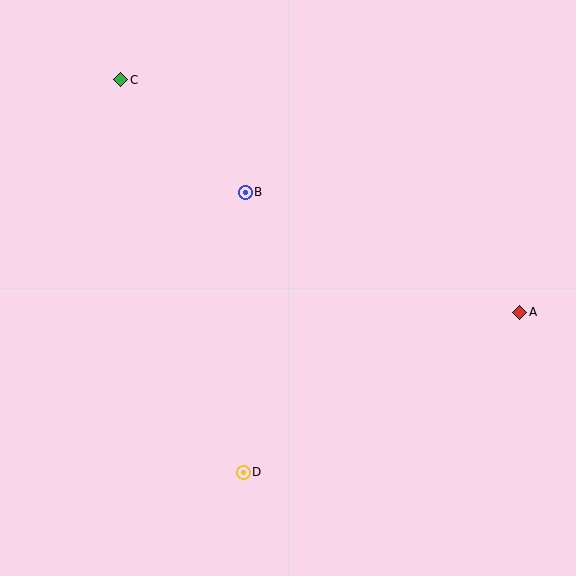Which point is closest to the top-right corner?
Point A is closest to the top-right corner.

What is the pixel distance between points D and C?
The distance between D and C is 411 pixels.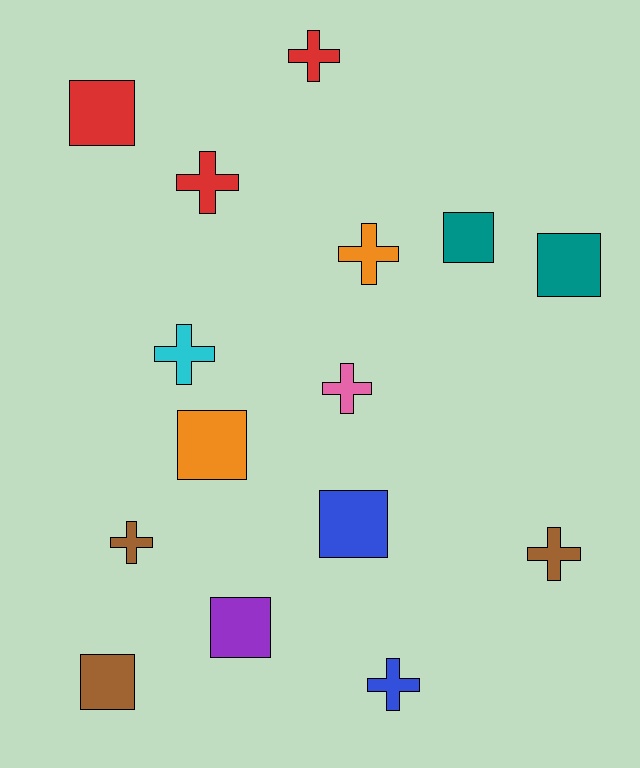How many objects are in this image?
There are 15 objects.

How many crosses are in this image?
There are 8 crosses.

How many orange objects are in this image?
There are 2 orange objects.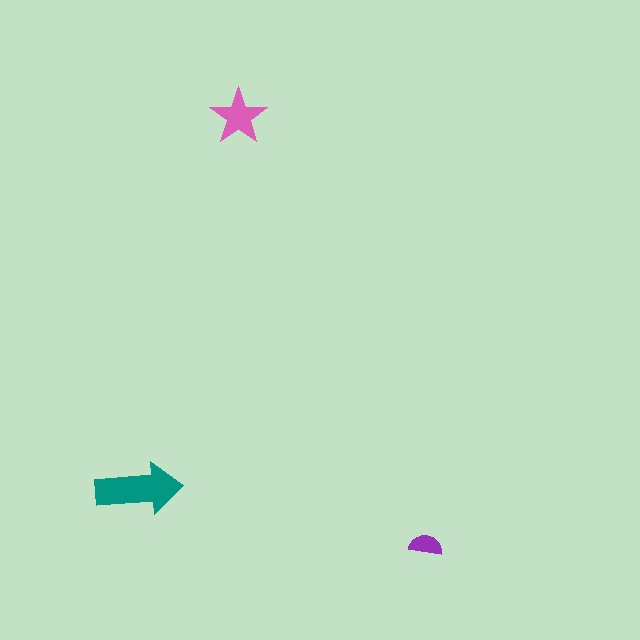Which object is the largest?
The teal arrow.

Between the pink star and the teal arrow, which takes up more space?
The teal arrow.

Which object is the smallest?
The purple semicircle.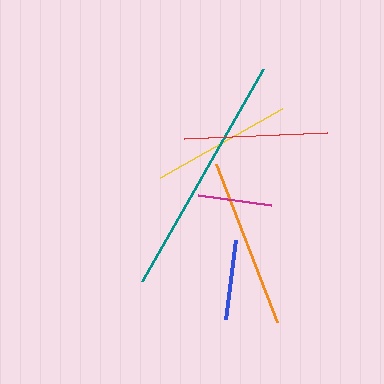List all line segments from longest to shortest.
From longest to shortest: teal, orange, red, yellow, blue, magenta.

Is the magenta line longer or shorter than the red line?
The red line is longer than the magenta line.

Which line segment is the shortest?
The magenta line is the shortest at approximately 74 pixels.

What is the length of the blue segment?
The blue segment is approximately 80 pixels long.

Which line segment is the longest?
The teal line is the longest at approximately 243 pixels.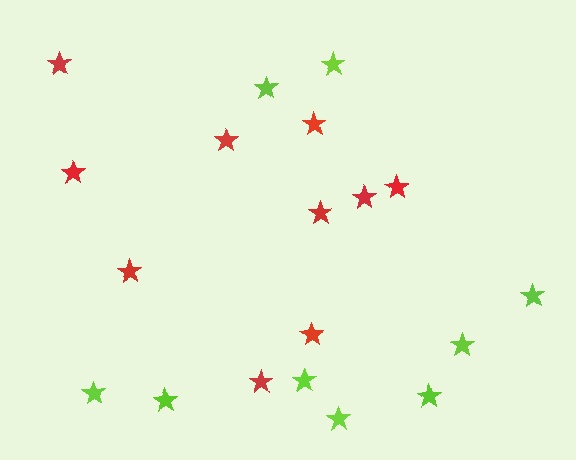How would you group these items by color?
There are 2 groups: one group of lime stars (9) and one group of red stars (10).